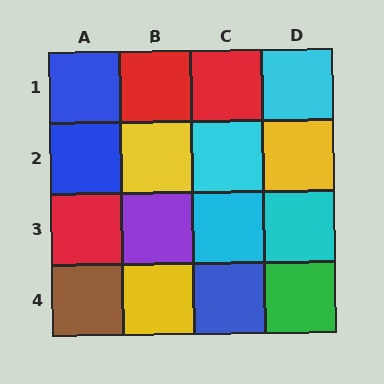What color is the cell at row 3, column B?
Purple.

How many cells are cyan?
4 cells are cyan.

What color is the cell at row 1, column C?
Red.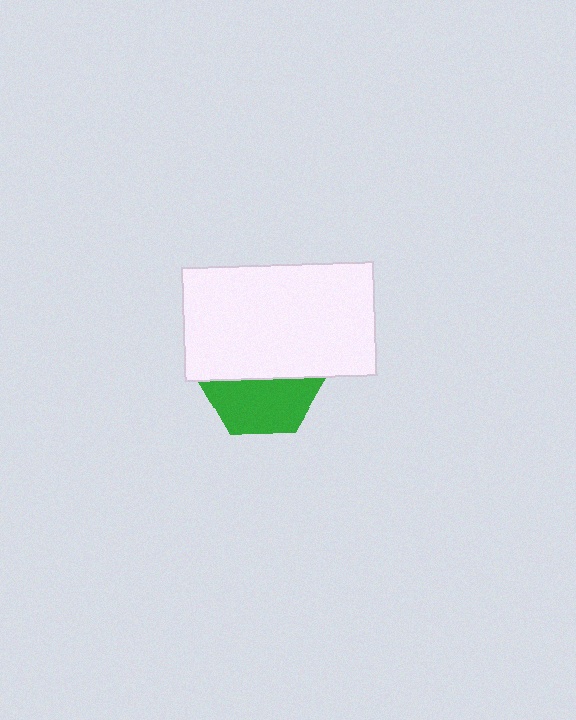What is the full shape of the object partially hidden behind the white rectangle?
The partially hidden object is a green hexagon.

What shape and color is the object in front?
The object in front is a white rectangle.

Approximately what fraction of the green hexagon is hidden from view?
Roughly 54% of the green hexagon is hidden behind the white rectangle.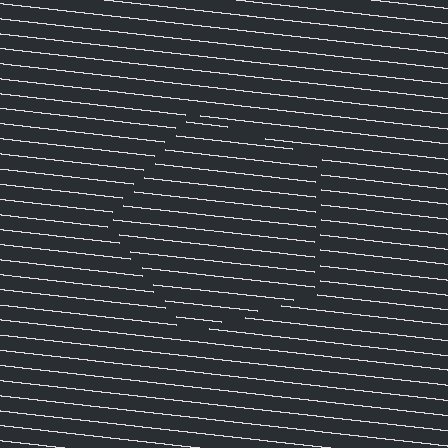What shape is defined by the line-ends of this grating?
An illusory pentagon. The interior of the shape contains the same grating, shifted by half a period — the contour is defined by the phase discontinuity where line-ends from the inner and outer gratings abut.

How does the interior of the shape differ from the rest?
The interior of the shape contains the same grating, shifted by half a period — the contour is defined by the phase discontinuity where line-ends from the inner and outer gratings abut.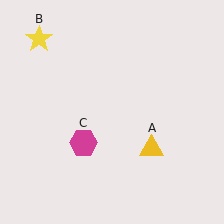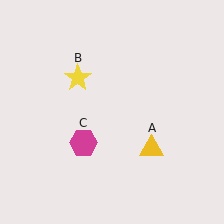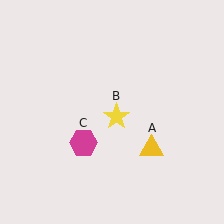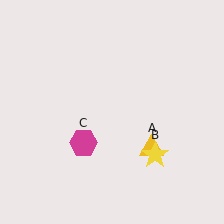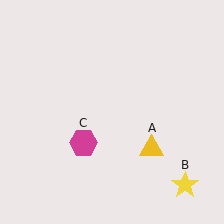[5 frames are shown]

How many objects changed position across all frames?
1 object changed position: yellow star (object B).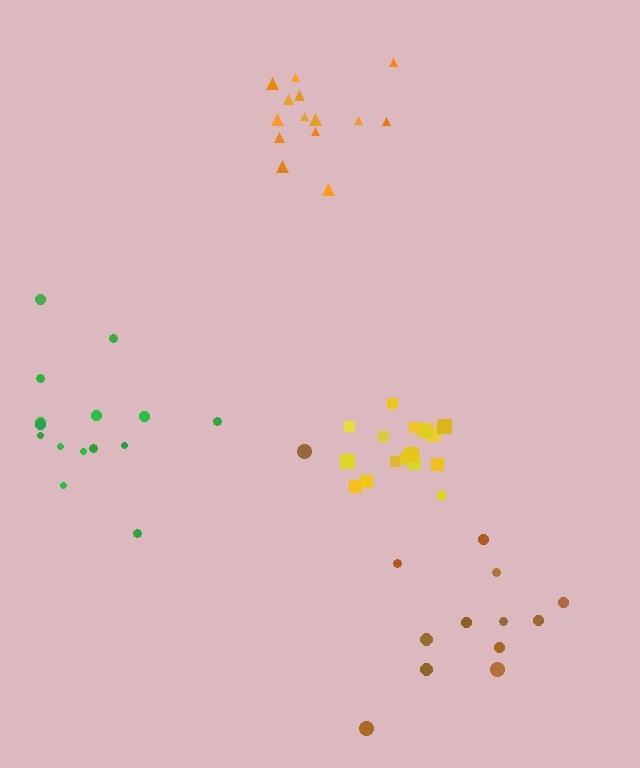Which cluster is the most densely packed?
Yellow.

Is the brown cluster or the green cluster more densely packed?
Green.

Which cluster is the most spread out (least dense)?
Brown.